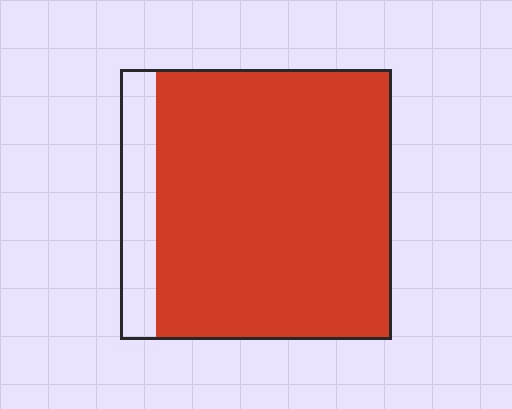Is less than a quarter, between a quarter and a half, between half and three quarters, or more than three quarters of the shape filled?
More than three quarters.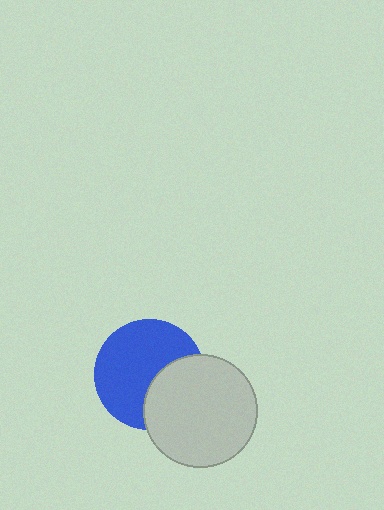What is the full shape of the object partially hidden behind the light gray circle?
The partially hidden object is a blue circle.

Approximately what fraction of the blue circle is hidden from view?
Roughly 34% of the blue circle is hidden behind the light gray circle.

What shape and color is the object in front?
The object in front is a light gray circle.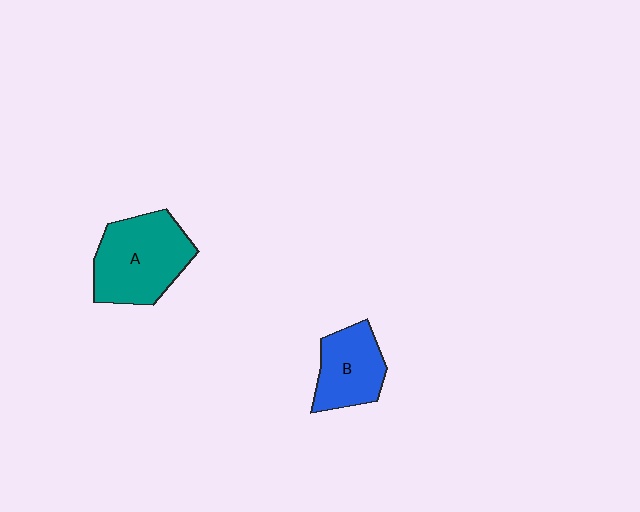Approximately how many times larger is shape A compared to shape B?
Approximately 1.5 times.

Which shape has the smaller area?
Shape B (blue).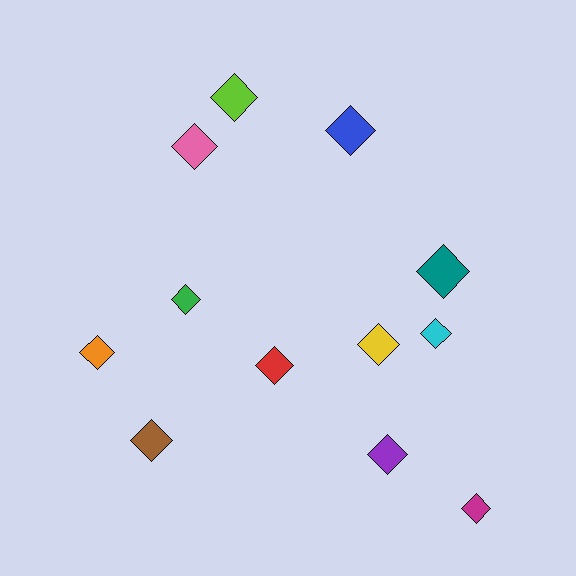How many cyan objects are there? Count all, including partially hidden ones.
There is 1 cyan object.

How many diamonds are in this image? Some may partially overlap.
There are 12 diamonds.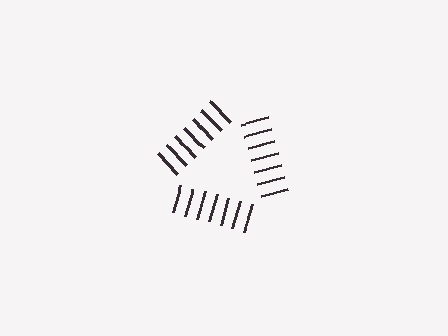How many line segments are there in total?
21 — 7 along each of the 3 edges.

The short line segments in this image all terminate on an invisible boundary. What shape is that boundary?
An illusory triangle — the line segments terminate on its edges but no continuous stroke is drawn.